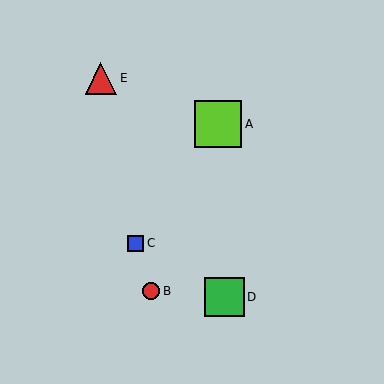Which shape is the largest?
The lime square (labeled A) is the largest.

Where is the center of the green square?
The center of the green square is at (224, 297).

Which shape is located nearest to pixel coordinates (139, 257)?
The blue square (labeled C) at (135, 243) is nearest to that location.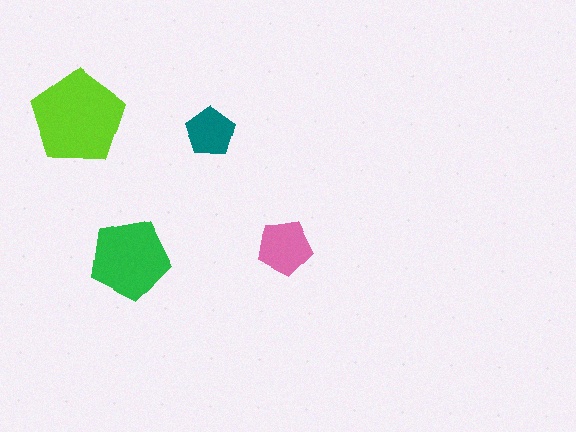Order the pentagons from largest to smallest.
the lime one, the green one, the pink one, the teal one.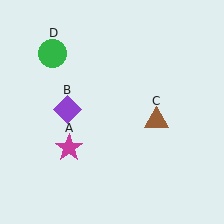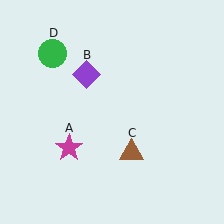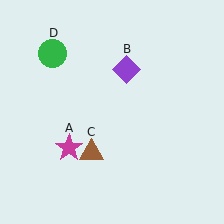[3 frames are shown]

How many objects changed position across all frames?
2 objects changed position: purple diamond (object B), brown triangle (object C).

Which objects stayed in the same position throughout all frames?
Magenta star (object A) and green circle (object D) remained stationary.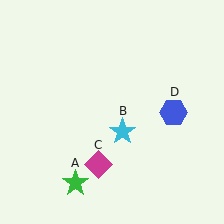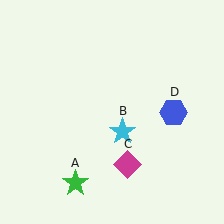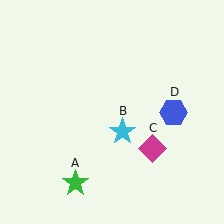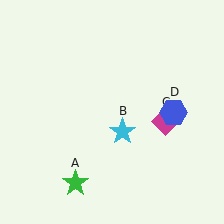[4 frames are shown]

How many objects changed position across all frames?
1 object changed position: magenta diamond (object C).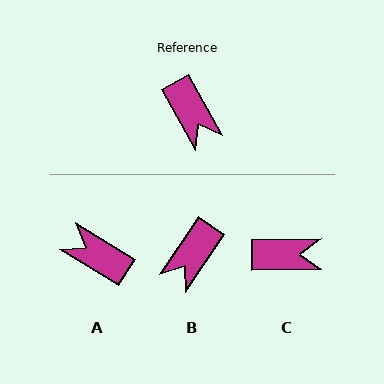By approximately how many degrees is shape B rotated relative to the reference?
Approximately 63 degrees clockwise.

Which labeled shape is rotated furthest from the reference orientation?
A, about 151 degrees away.